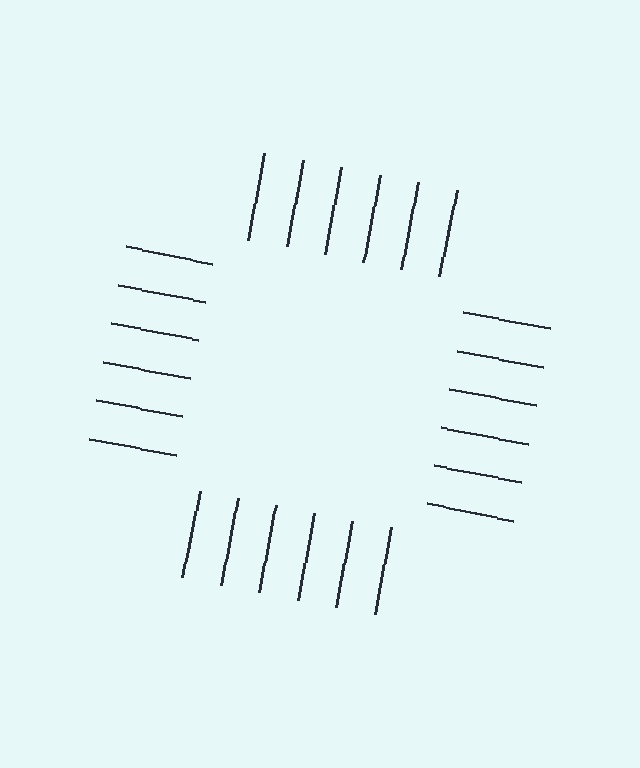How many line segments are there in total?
24 — 6 along each of the 4 edges.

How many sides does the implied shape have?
4 sides — the line-ends trace a square.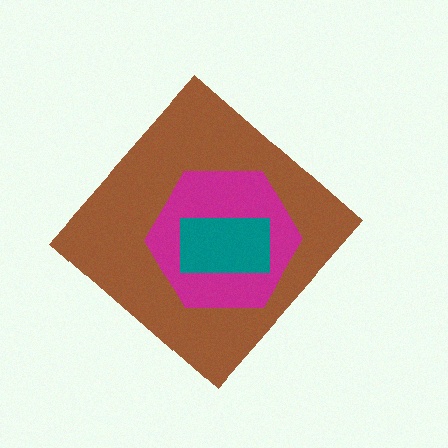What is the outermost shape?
The brown diamond.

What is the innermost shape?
The teal rectangle.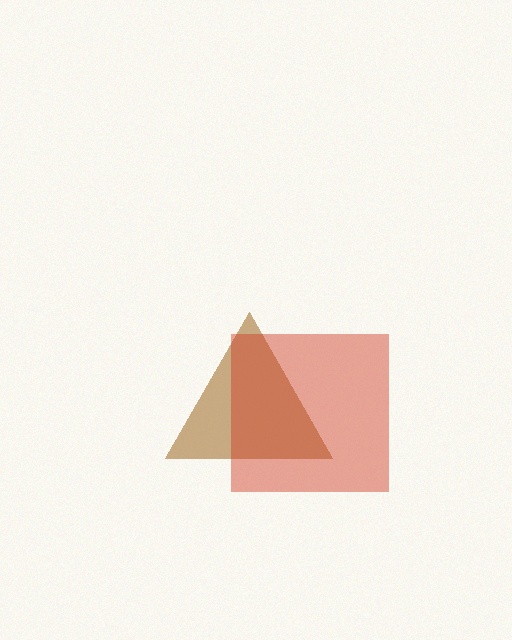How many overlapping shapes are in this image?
There are 2 overlapping shapes in the image.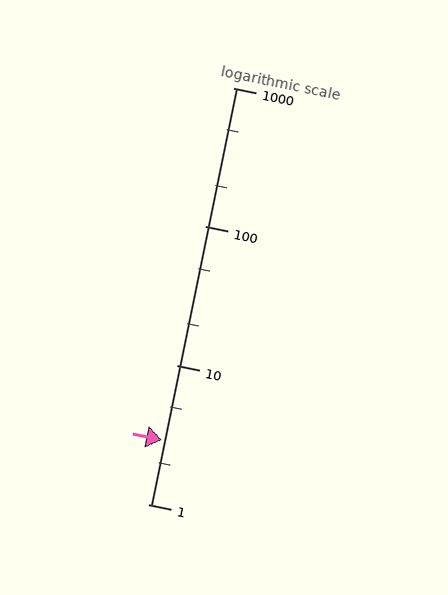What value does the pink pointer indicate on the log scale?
The pointer indicates approximately 2.9.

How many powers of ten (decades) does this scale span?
The scale spans 3 decades, from 1 to 1000.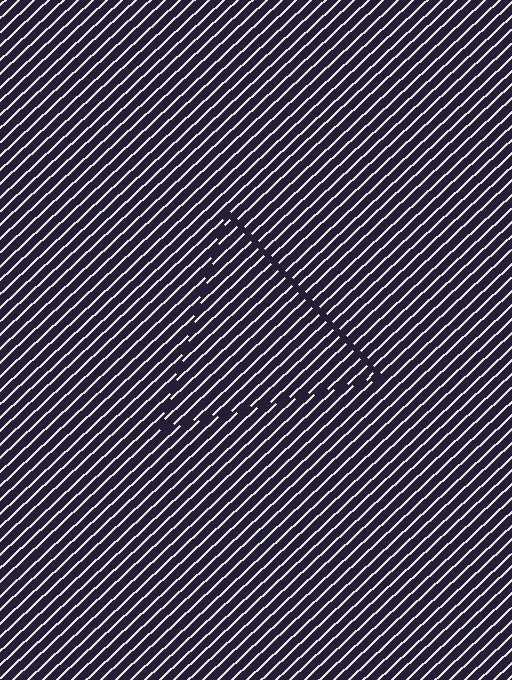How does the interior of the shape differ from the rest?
The interior of the shape contains the same grating, shifted by half a period — the contour is defined by the phase discontinuity where line-ends from the inner and outer gratings abut.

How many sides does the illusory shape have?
3 sides — the line-ends trace a triangle.